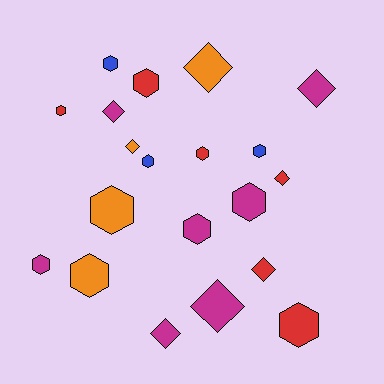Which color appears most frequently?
Magenta, with 7 objects.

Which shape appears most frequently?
Hexagon, with 12 objects.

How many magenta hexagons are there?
There are 3 magenta hexagons.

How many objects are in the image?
There are 20 objects.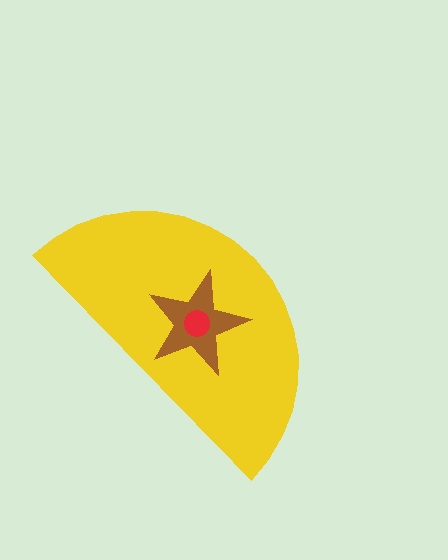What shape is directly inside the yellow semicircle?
The brown star.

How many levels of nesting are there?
3.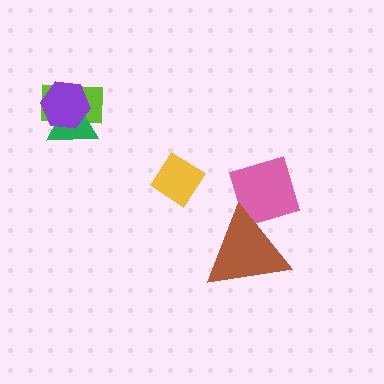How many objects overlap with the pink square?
1 object overlaps with the pink square.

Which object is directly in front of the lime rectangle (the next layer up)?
The green triangle is directly in front of the lime rectangle.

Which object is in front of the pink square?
The brown triangle is in front of the pink square.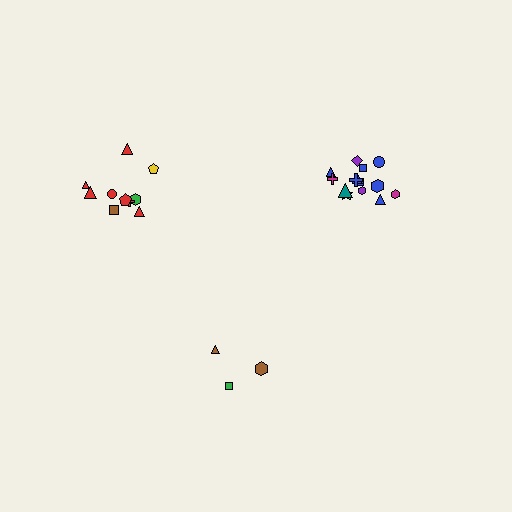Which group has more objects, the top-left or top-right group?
The top-right group.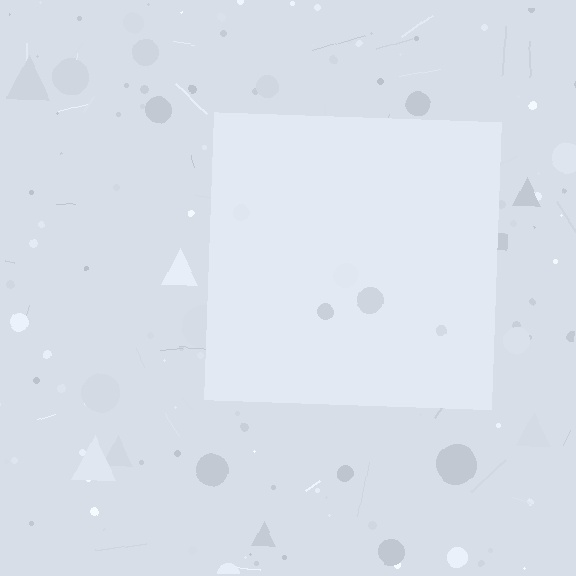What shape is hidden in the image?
A square is hidden in the image.